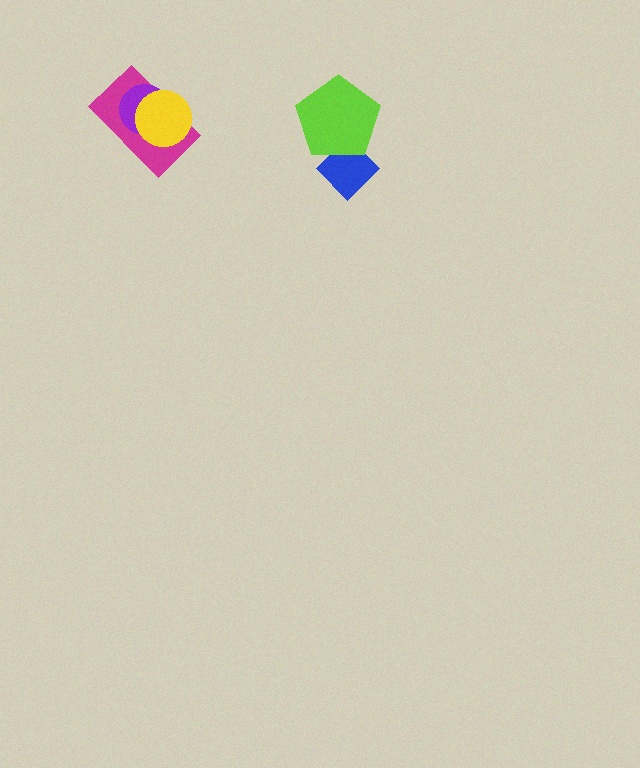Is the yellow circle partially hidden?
No, no other shape covers it.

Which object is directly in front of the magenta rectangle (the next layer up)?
The purple circle is directly in front of the magenta rectangle.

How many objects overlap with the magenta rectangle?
2 objects overlap with the magenta rectangle.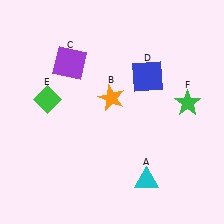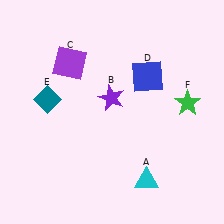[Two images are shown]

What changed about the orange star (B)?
In Image 1, B is orange. In Image 2, it changed to purple.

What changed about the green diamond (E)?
In Image 1, E is green. In Image 2, it changed to teal.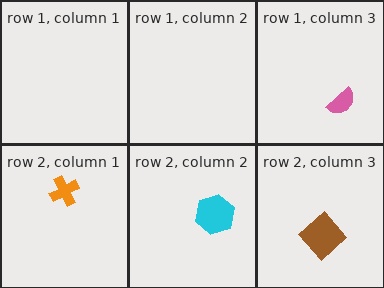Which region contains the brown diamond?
The row 2, column 3 region.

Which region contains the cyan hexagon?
The row 2, column 2 region.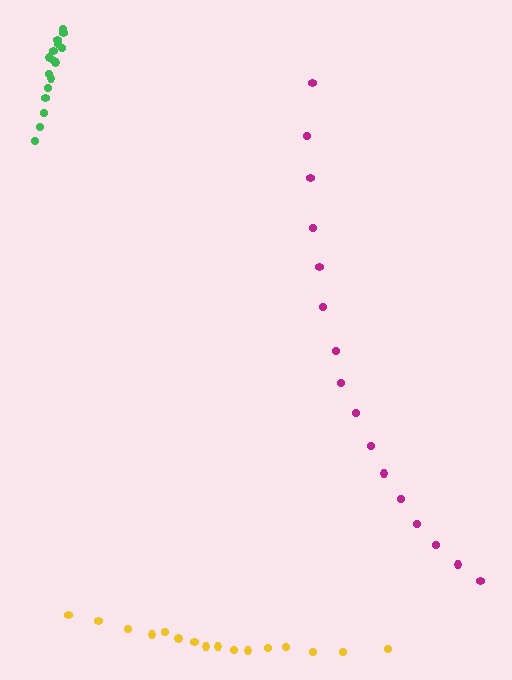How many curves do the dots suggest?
There are 3 distinct paths.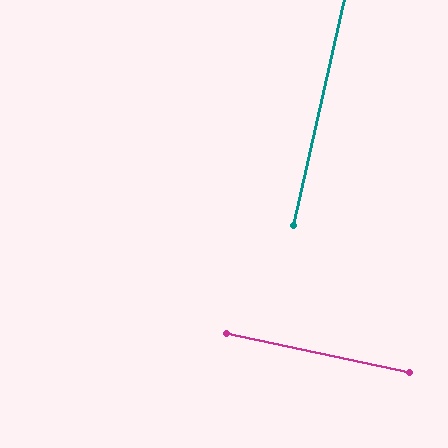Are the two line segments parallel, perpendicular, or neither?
Perpendicular — they meet at approximately 89°.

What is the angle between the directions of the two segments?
Approximately 89 degrees.